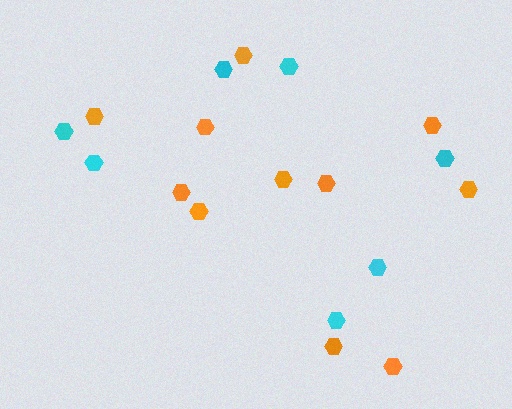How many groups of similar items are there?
There are 2 groups: one group of orange hexagons (11) and one group of cyan hexagons (7).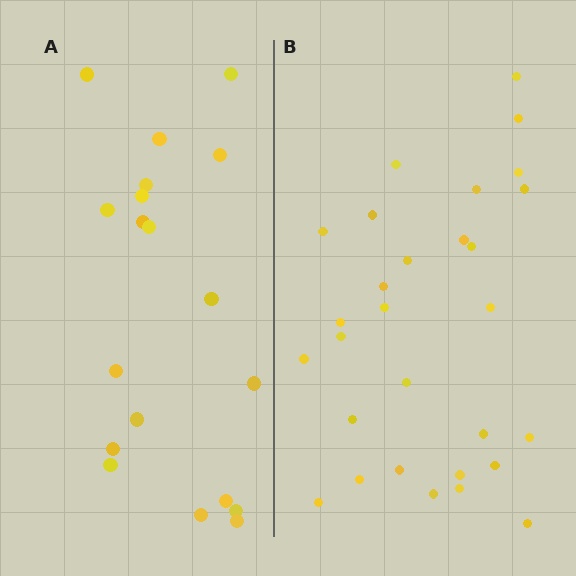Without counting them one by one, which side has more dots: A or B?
Region B (the right region) has more dots.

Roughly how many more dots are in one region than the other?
Region B has roughly 10 or so more dots than region A.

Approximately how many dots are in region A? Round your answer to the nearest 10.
About 20 dots. (The exact count is 19, which rounds to 20.)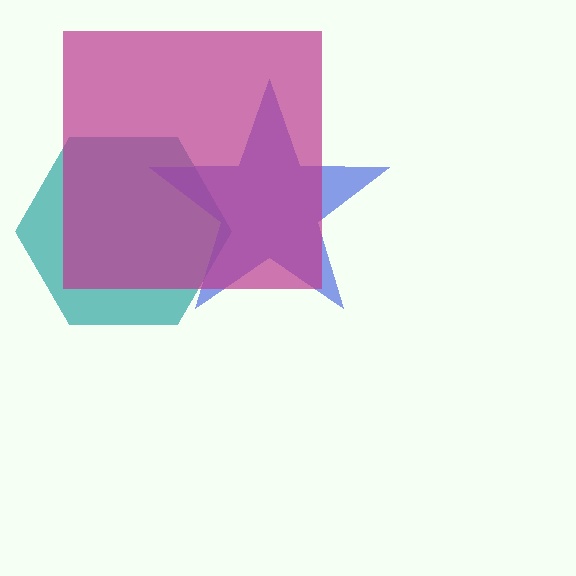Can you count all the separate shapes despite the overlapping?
Yes, there are 3 separate shapes.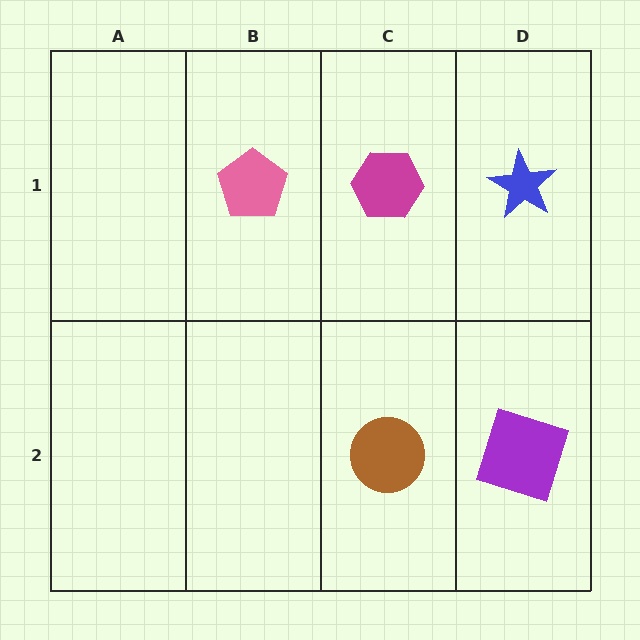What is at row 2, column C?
A brown circle.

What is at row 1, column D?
A blue star.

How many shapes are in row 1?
3 shapes.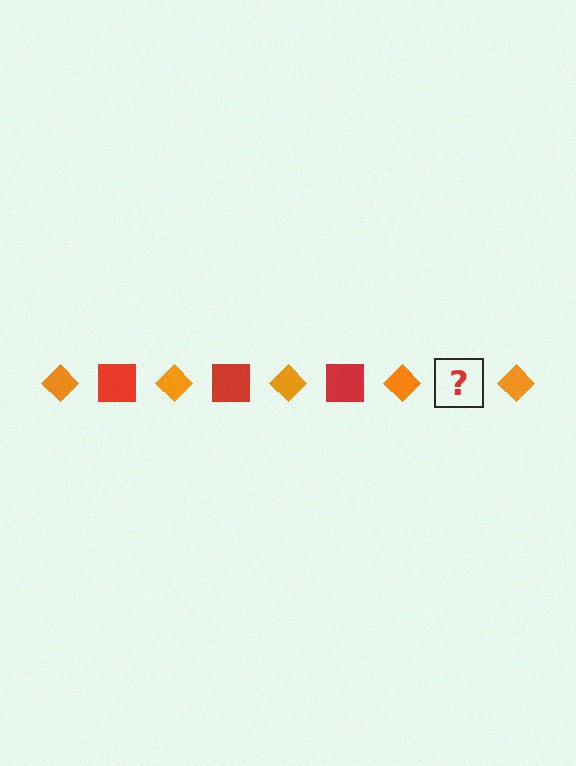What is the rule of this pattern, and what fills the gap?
The rule is that the pattern alternates between orange diamond and red square. The gap should be filled with a red square.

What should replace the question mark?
The question mark should be replaced with a red square.